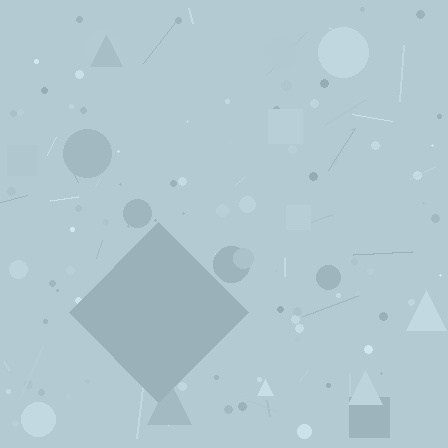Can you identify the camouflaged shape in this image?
The camouflaged shape is a diamond.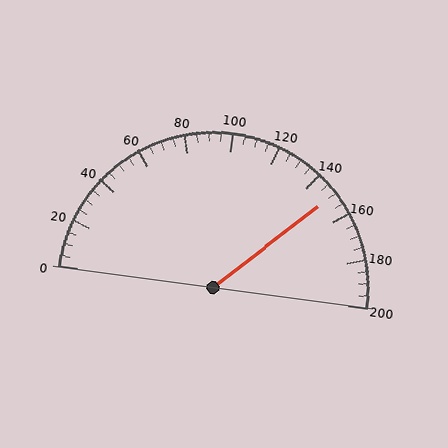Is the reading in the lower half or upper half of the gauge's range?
The reading is in the upper half of the range (0 to 200).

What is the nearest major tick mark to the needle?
The nearest major tick mark is 160.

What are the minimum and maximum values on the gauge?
The gauge ranges from 0 to 200.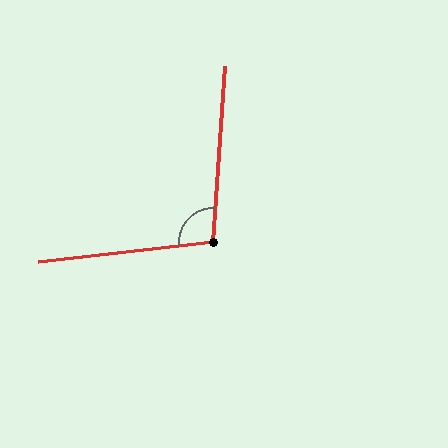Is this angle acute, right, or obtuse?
It is obtuse.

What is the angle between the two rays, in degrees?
Approximately 100 degrees.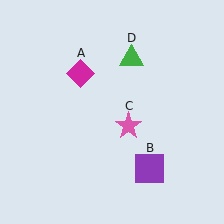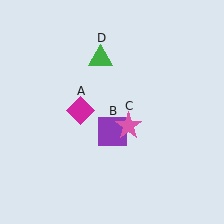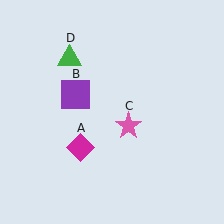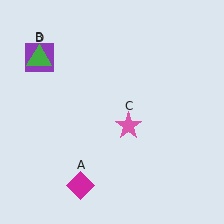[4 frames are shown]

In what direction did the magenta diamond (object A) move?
The magenta diamond (object A) moved down.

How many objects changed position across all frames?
3 objects changed position: magenta diamond (object A), purple square (object B), green triangle (object D).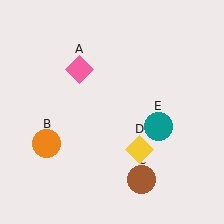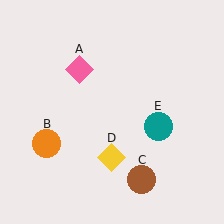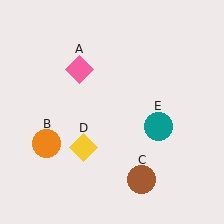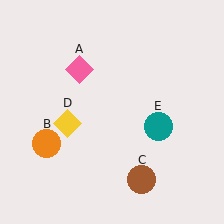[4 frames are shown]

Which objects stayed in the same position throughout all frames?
Pink diamond (object A) and orange circle (object B) and brown circle (object C) and teal circle (object E) remained stationary.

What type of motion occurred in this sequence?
The yellow diamond (object D) rotated clockwise around the center of the scene.